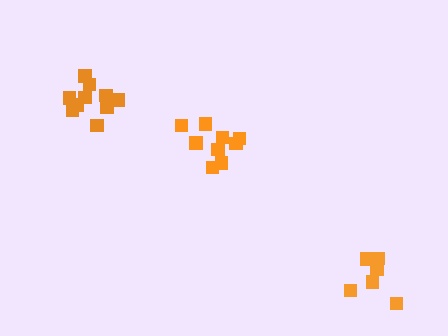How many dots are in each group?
Group 1: 9 dots, Group 2: 10 dots, Group 3: 7 dots (26 total).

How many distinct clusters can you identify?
There are 3 distinct clusters.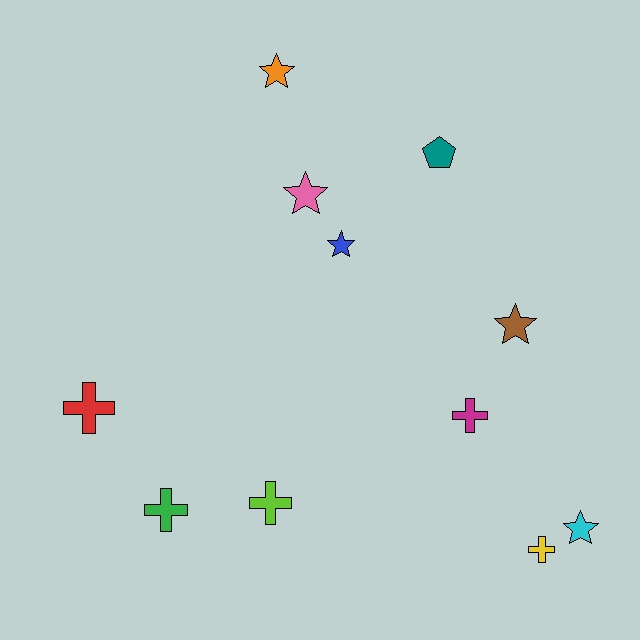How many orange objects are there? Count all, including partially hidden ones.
There is 1 orange object.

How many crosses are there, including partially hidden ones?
There are 5 crosses.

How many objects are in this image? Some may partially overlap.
There are 11 objects.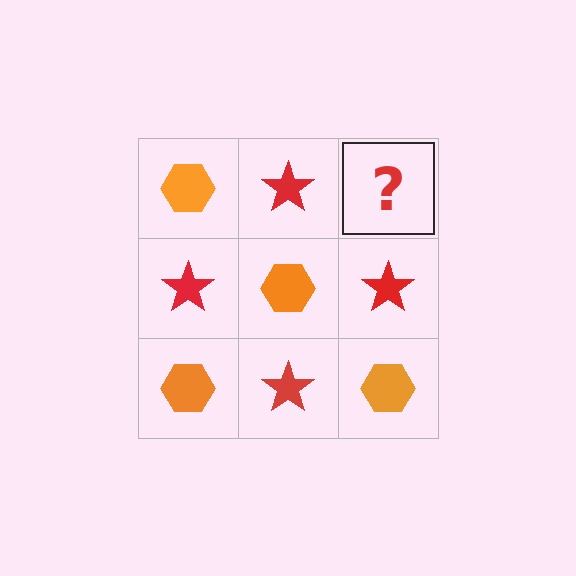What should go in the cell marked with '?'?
The missing cell should contain an orange hexagon.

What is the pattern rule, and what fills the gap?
The rule is that it alternates orange hexagon and red star in a checkerboard pattern. The gap should be filled with an orange hexagon.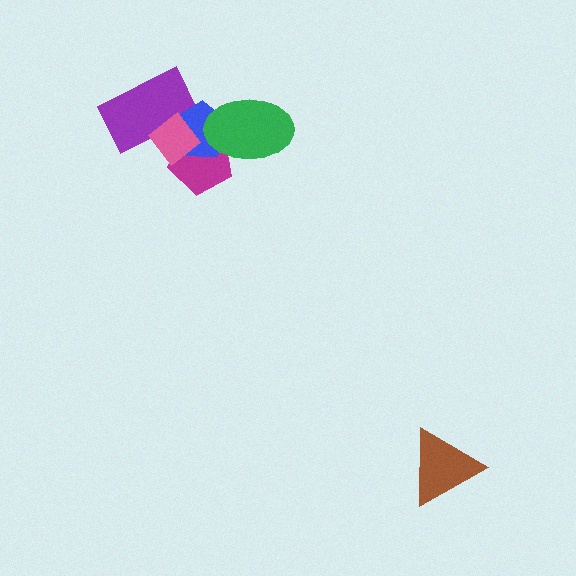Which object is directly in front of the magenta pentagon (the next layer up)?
The blue pentagon is directly in front of the magenta pentagon.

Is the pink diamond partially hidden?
No, no other shape covers it.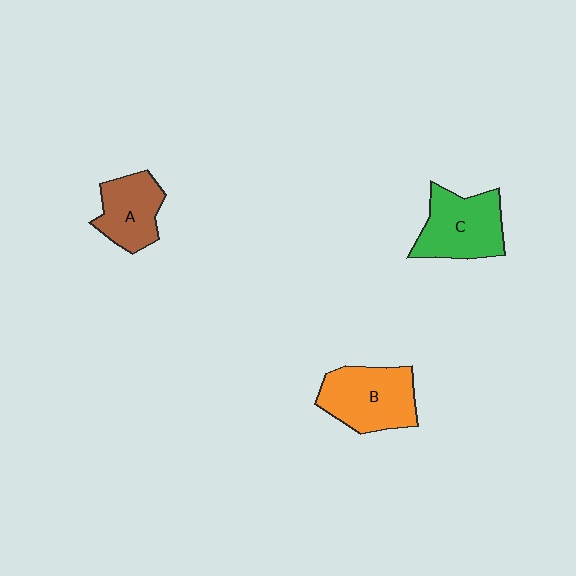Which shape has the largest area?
Shape B (orange).